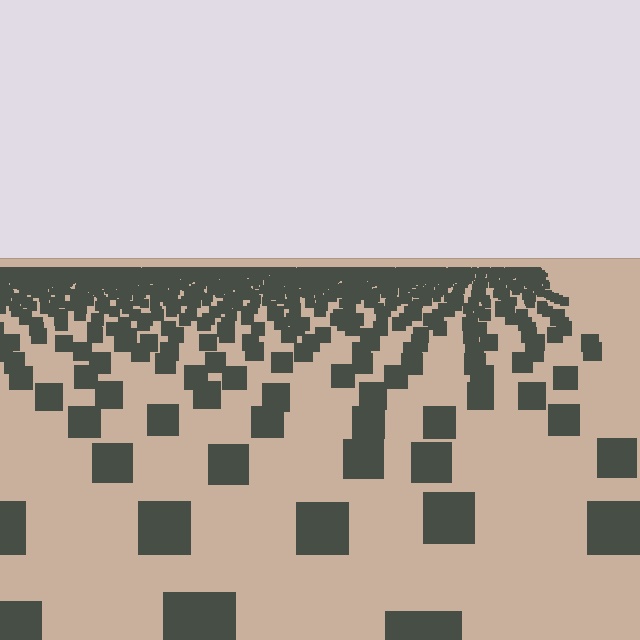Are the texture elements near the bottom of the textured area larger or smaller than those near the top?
Larger. Near the bottom, elements are closer to the viewer and appear at a bigger on-screen size.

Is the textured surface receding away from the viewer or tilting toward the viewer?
The surface is receding away from the viewer. Texture elements get smaller and denser toward the top.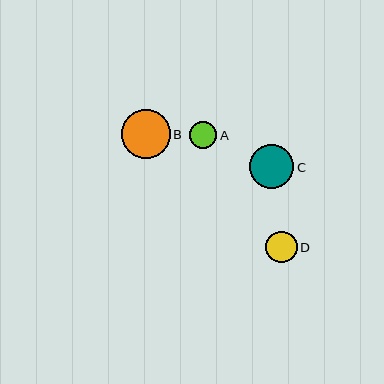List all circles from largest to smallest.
From largest to smallest: B, C, D, A.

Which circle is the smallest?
Circle A is the smallest with a size of approximately 27 pixels.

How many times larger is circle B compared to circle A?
Circle B is approximately 1.8 times the size of circle A.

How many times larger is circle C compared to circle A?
Circle C is approximately 1.6 times the size of circle A.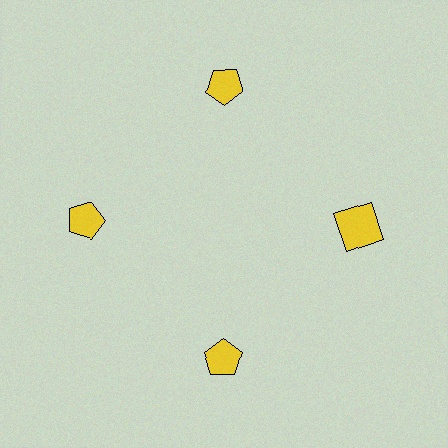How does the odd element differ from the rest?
It has a different shape: square instead of pentagon.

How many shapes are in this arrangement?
There are 4 shapes arranged in a ring pattern.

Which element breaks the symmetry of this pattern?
The yellow square at roughly the 3 o'clock position breaks the symmetry. All other shapes are yellow pentagons.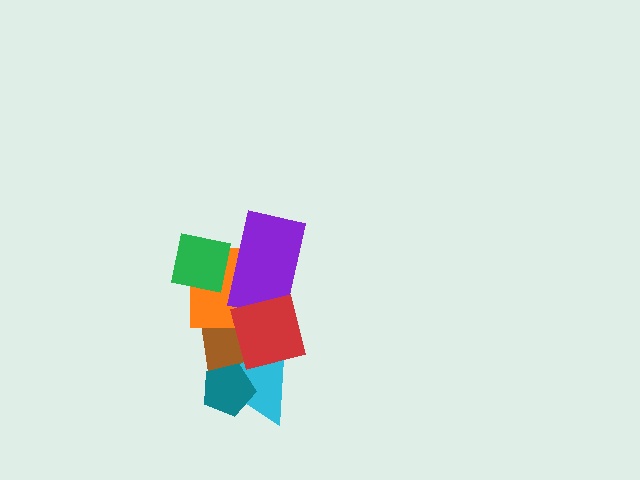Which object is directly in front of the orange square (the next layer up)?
The purple rectangle is directly in front of the orange square.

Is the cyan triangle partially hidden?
Yes, it is partially covered by another shape.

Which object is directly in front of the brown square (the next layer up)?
The orange square is directly in front of the brown square.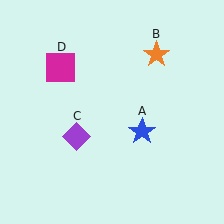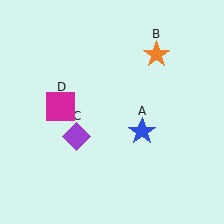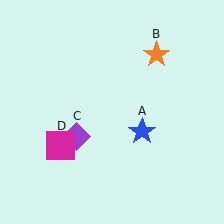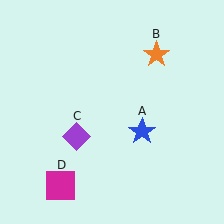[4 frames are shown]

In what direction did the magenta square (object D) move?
The magenta square (object D) moved down.